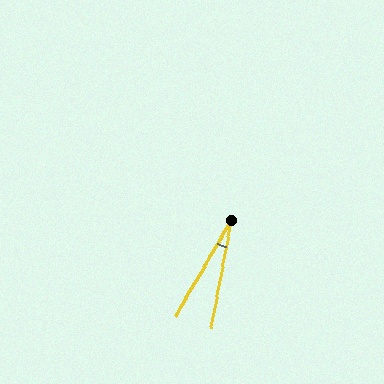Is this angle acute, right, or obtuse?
It is acute.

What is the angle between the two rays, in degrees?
Approximately 20 degrees.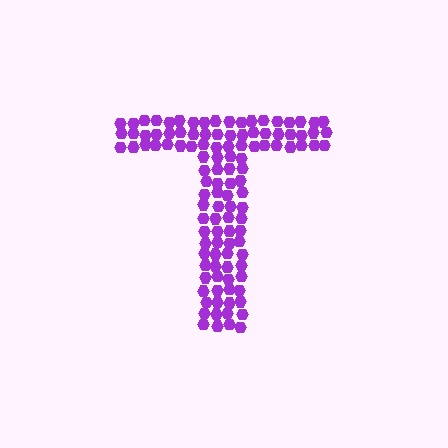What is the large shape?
The large shape is the letter T.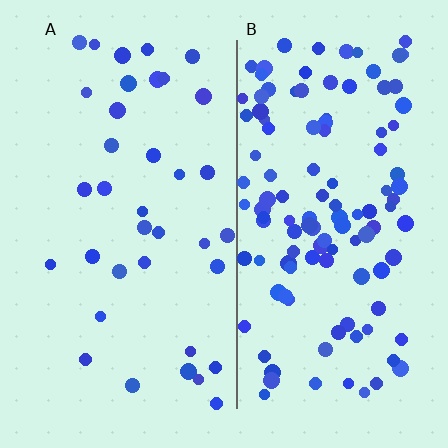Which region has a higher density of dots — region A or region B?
B (the right).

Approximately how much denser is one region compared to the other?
Approximately 3.2× — region B over region A.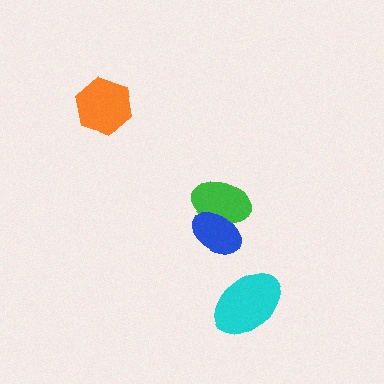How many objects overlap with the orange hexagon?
0 objects overlap with the orange hexagon.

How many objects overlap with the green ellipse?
1 object overlaps with the green ellipse.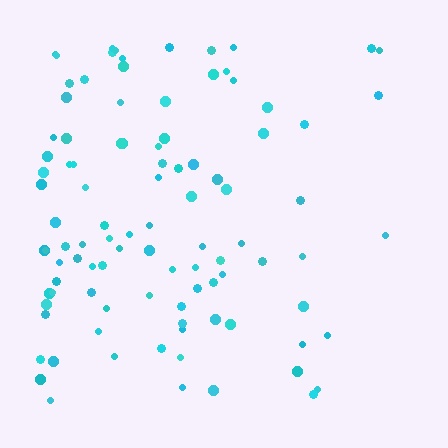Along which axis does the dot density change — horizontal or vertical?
Horizontal.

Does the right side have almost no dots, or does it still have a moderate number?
Still a moderate number, just noticeably fewer than the left.